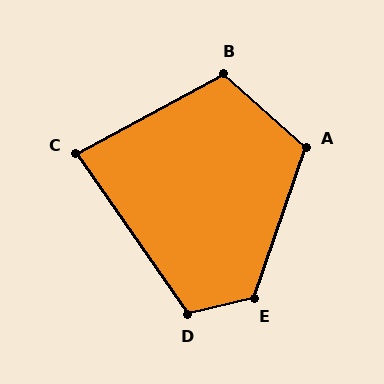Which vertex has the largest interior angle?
E, at approximately 123 degrees.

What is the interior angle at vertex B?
Approximately 110 degrees (obtuse).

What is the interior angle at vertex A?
Approximately 113 degrees (obtuse).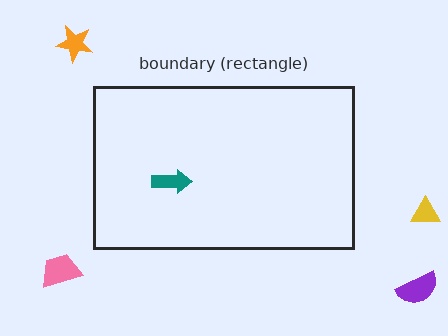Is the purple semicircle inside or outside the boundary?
Outside.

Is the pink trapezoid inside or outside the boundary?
Outside.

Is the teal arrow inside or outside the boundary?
Inside.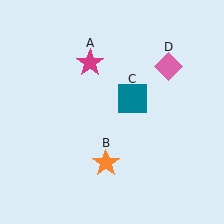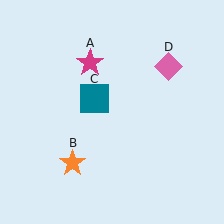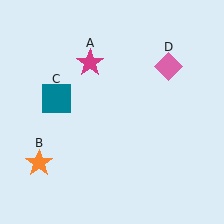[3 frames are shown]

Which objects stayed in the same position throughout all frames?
Magenta star (object A) and pink diamond (object D) remained stationary.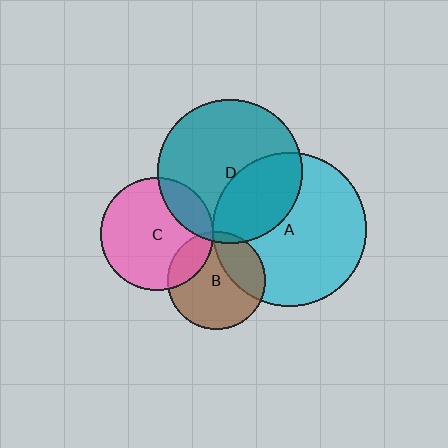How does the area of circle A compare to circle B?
Approximately 2.5 times.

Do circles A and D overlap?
Yes.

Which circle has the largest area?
Circle A (cyan).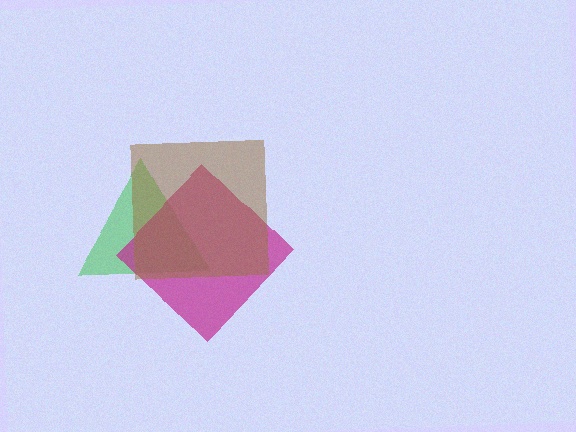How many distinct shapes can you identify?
There are 3 distinct shapes: a green triangle, a magenta diamond, a brown square.